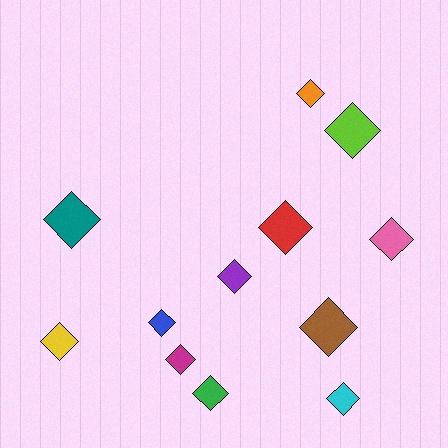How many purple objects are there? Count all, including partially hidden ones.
There is 1 purple object.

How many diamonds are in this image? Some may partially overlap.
There are 12 diamonds.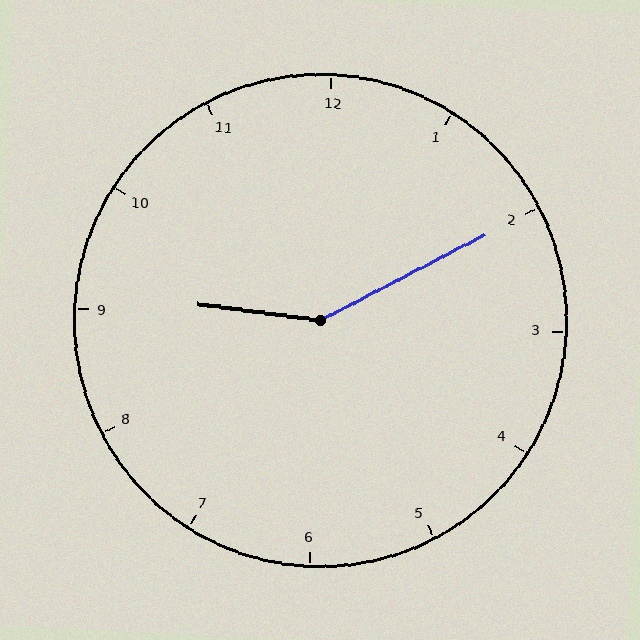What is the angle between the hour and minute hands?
Approximately 145 degrees.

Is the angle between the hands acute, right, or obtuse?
It is obtuse.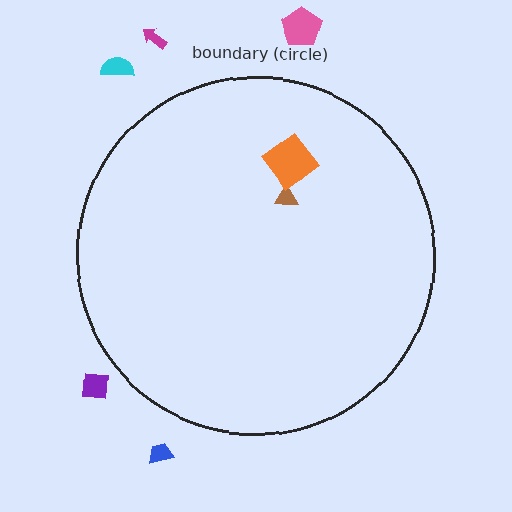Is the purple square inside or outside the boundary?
Outside.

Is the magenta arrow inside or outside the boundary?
Outside.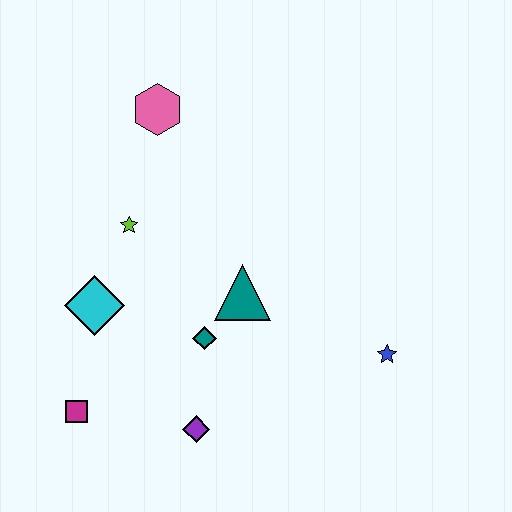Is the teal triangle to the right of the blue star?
No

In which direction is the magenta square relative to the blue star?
The magenta square is to the left of the blue star.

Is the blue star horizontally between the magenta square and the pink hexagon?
No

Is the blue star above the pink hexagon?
No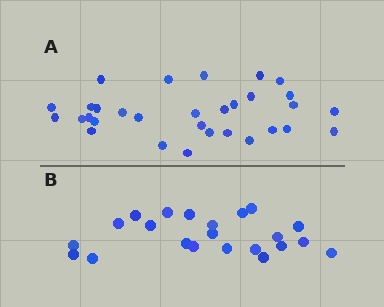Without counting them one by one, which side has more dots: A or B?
Region A (the top region) has more dots.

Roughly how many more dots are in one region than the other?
Region A has roughly 8 or so more dots than region B.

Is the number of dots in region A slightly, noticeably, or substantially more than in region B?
Region A has noticeably more, but not dramatically so. The ratio is roughly 1.4 to 1.